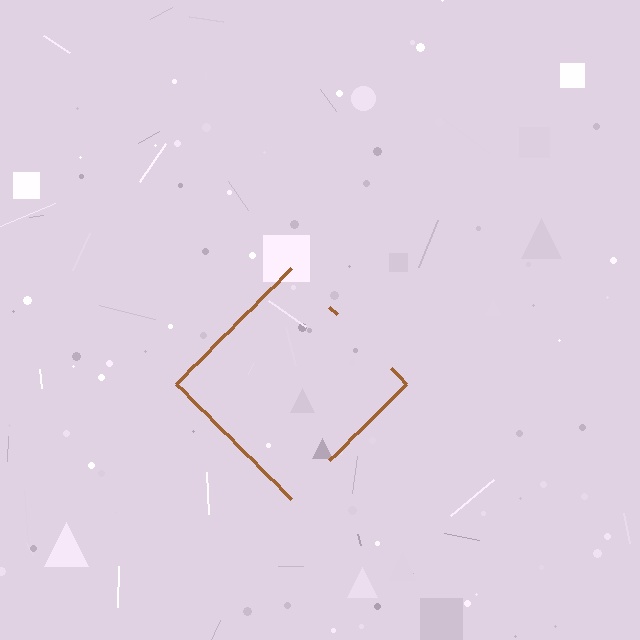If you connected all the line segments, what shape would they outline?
They would outline a diamond.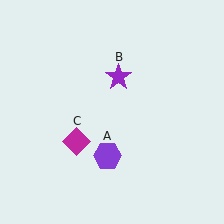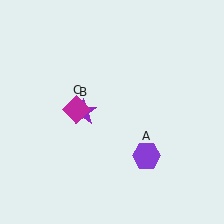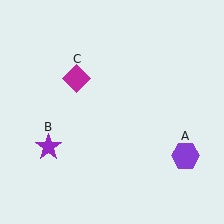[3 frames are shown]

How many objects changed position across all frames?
3 objects changed position: purple hexagon (object A), purple star (object B), magenta diamond (object C).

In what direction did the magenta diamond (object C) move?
The magenta diamond (object C) moved up.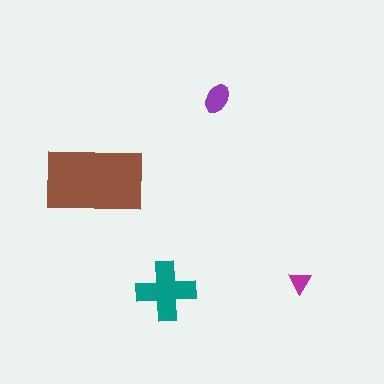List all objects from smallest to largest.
The magenta triangle, the purple ellipse, the teal cross, the brown rectangle.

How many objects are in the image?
There are 4 objects in the image.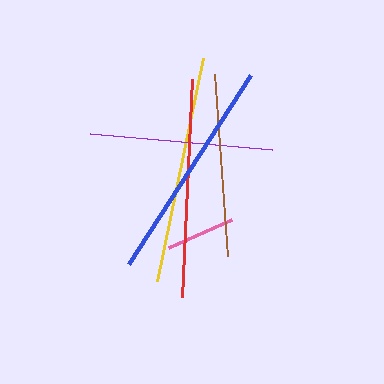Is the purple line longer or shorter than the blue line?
The blue line is longer than the purple line.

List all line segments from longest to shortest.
From longest to shortest: yellow, blue, red, purple, brown, pink.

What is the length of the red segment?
The red segment is approximately 219 pixels long.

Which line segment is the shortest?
The pink line is the shortest at approximately 69 pixels.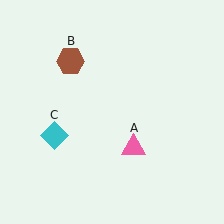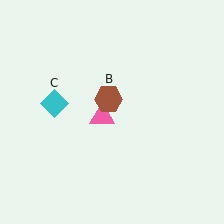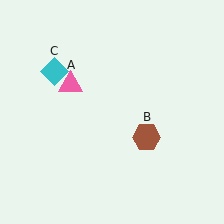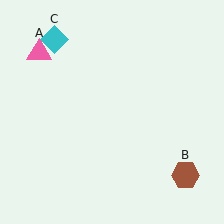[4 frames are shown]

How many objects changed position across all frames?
3 objects changed position: pink triangle (object A), brown hexagon (object B), cyan diamond (object C).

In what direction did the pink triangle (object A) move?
The pink triangle (object A) moved up and to the left.